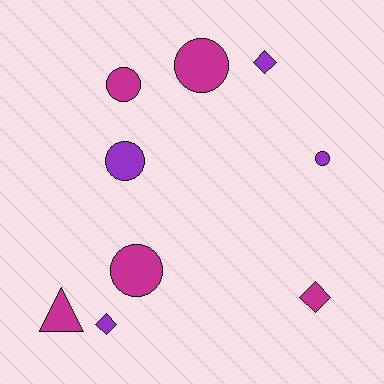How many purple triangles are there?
There are no purple triangles.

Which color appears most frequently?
Magenta, with 5 objects.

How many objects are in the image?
There are 9 objects.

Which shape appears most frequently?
Circle, with 5 objects.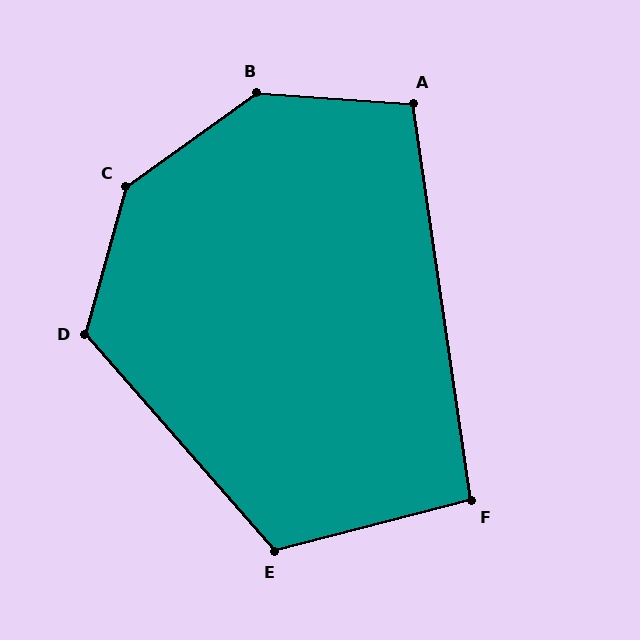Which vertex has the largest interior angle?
C, at approximately 141 degrees.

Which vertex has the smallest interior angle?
F, at approximately 96 degrees.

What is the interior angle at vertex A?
Approximately 102 degrees (obtuse).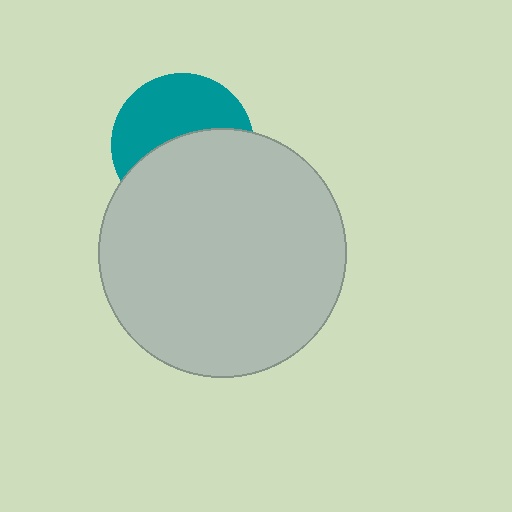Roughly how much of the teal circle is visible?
About half of it is visible (roughly 48%).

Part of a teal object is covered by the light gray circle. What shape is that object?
It is a circle.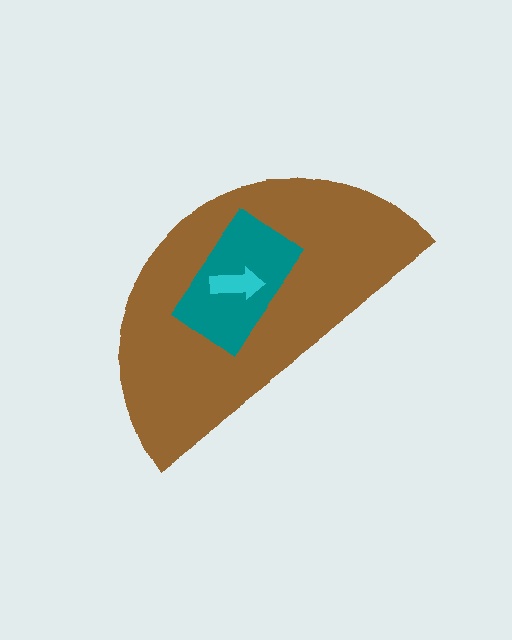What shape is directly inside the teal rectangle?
The cyan arrow.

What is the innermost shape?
The cyan arrow.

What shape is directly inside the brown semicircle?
The teal rectangle.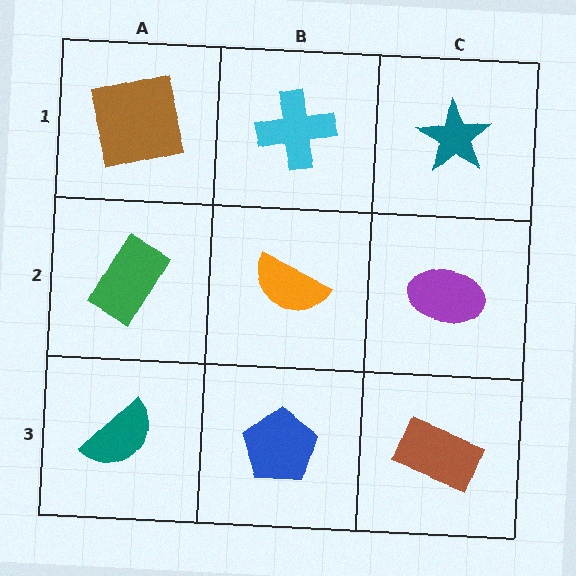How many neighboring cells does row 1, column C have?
2.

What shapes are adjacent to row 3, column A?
A green rectangle (row 2, column A), a blue pentagon (row 3, column B).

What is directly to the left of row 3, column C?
A blue pentagon.